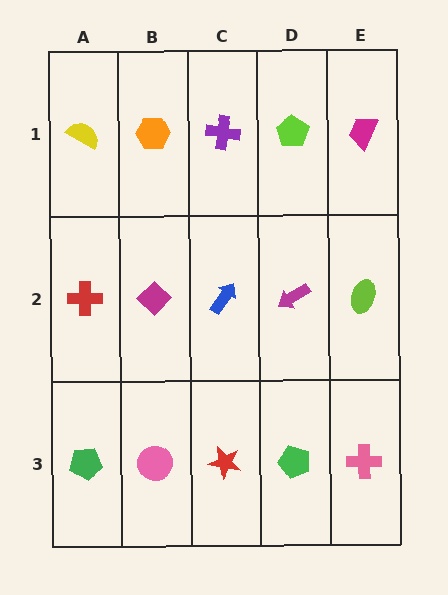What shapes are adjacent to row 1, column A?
A red cross (row 2, column A), an orange hexagon (row 1, column B).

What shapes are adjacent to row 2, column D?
A lime pentagon (row 1, column D), a green pentagon (row 3, column D), a blue arrow (row 2, column C), a lime ellipse (row 2, column E).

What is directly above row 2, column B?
An orange hexagon.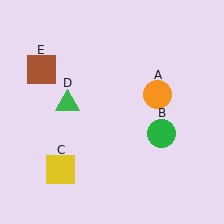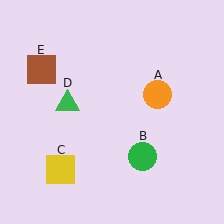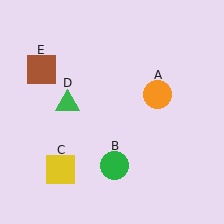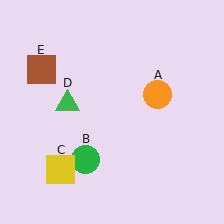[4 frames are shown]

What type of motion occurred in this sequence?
The green circle (object B) rotated clockwise around the center of the scene.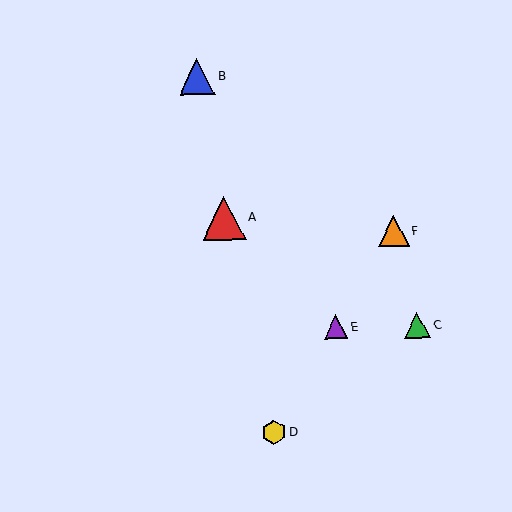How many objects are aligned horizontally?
2 objects (C, E) are aligned horizontally.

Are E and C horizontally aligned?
Yes, both are at y≈327.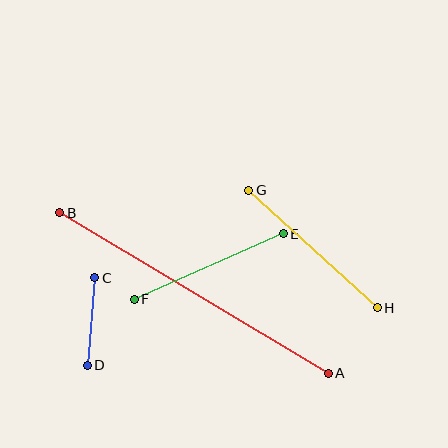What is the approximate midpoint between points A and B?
The midpoint is at approximately (194, 293) pixels.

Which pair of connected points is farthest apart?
Points A and B are farthest apart.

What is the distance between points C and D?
The distance is approximately 88 pixels.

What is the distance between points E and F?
The distance is approximately 163 pixels.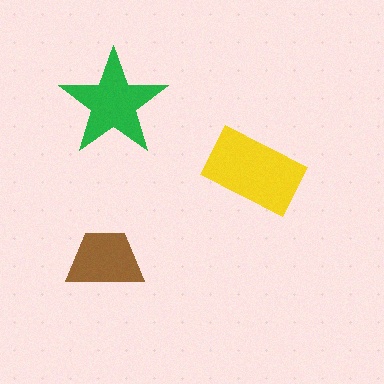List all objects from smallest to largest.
The brown trapezoid, the green star, the yellow rectangle.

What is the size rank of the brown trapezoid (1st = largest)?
3rd.